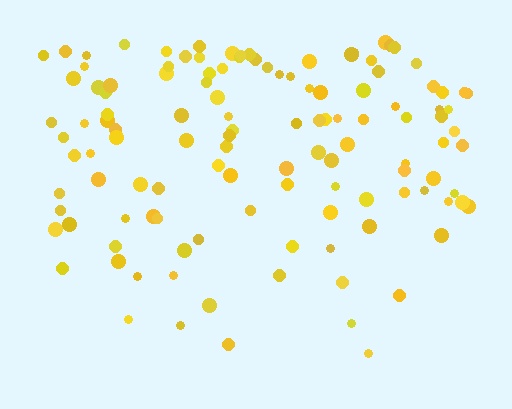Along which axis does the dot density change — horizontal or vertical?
Vertical.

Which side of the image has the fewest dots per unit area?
The bottom.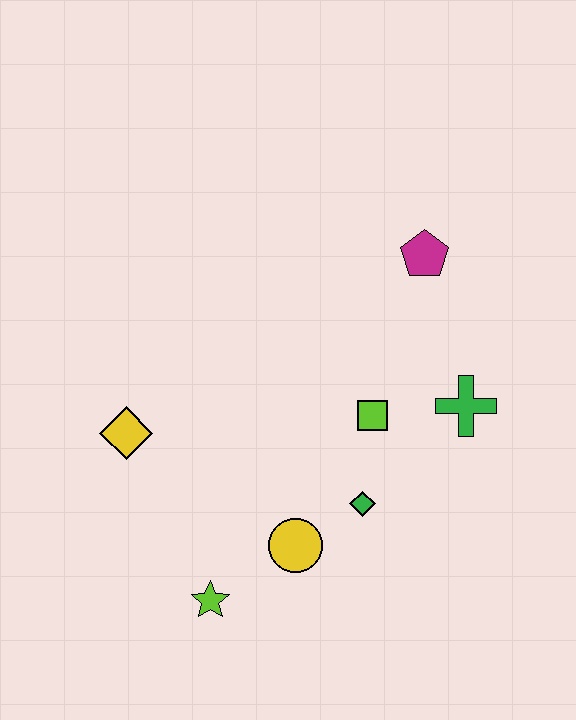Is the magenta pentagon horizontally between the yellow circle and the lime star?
No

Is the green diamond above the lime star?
Yes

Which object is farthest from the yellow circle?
The magenta pentagon is farthest from the yellow circle.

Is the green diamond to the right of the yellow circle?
Yes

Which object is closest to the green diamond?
The yellow circle is closest to the green diamond.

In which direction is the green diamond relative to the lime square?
The green diamond is below the lime square.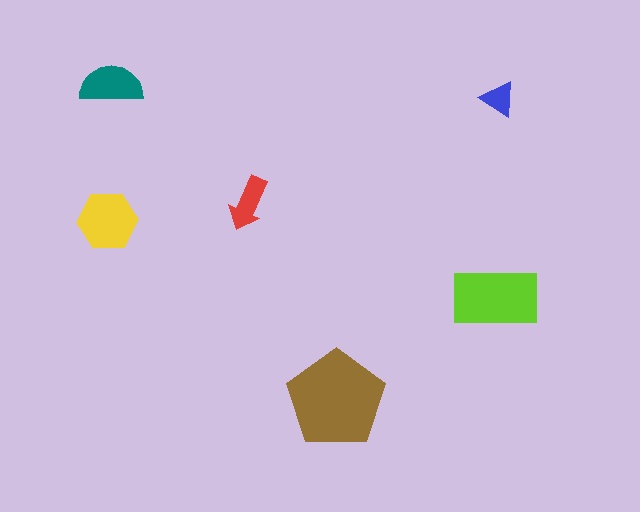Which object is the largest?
The brown pentagon.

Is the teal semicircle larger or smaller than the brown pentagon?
Smaller.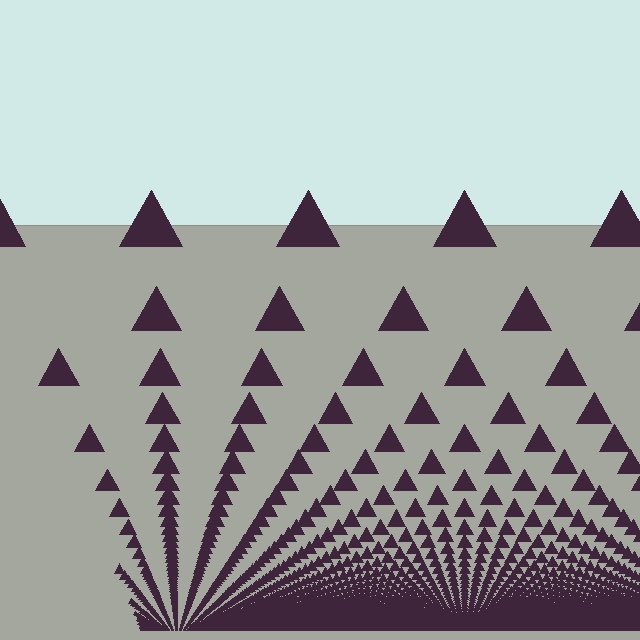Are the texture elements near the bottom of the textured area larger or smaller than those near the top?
Smaller. The gradient is inverted — elements near the bottom are smaller and denser.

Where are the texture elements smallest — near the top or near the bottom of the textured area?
Near the bottom.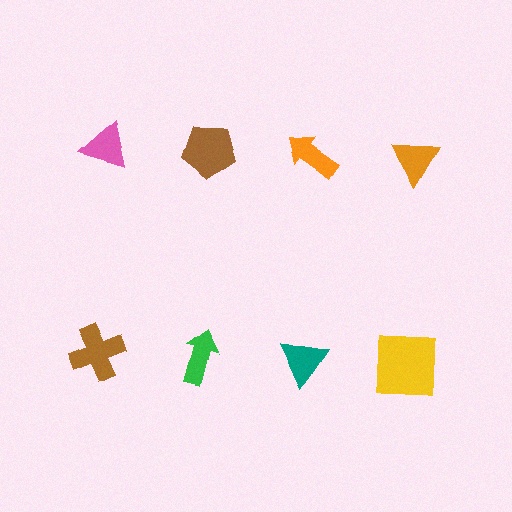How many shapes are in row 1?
4 shapes.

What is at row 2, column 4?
A yellow square.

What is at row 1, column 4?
An orange triangle.